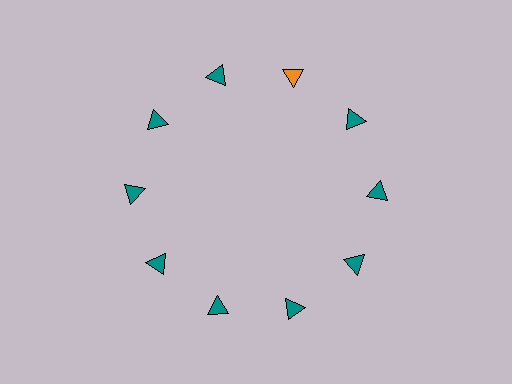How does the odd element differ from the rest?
It has a different color: orange instead of teal.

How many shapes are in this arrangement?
There are 10 shapes arranged in a ring pattern.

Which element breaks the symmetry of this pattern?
The orange triangle at roughly the 1 o'clock position breaks the symmetry. All other shapes are teal triangles.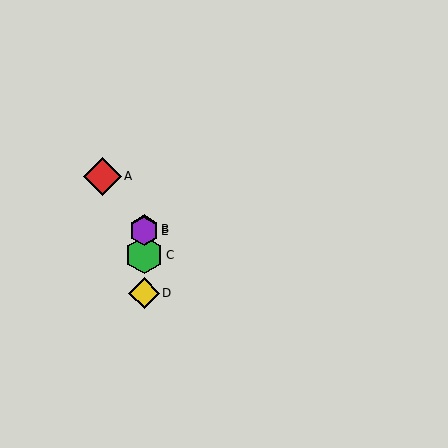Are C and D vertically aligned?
Yes, both are at x≈144.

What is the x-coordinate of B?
Object B is at x≈144.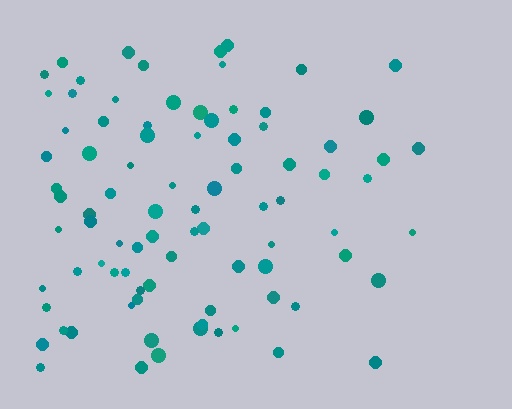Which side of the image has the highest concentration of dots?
The left.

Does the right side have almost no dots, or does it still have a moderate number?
Still a moderate number, just noticeably fewer than the left.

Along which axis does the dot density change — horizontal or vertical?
Horizontal.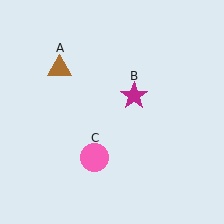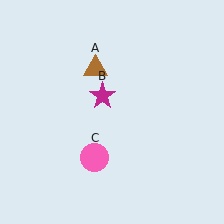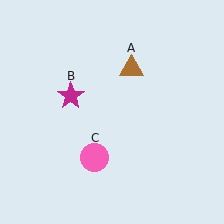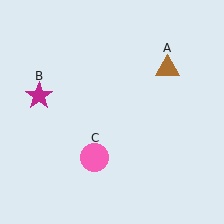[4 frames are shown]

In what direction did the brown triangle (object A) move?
The brown triangle (object A) moved right.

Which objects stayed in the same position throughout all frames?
Pink circle (object C) remained stationary.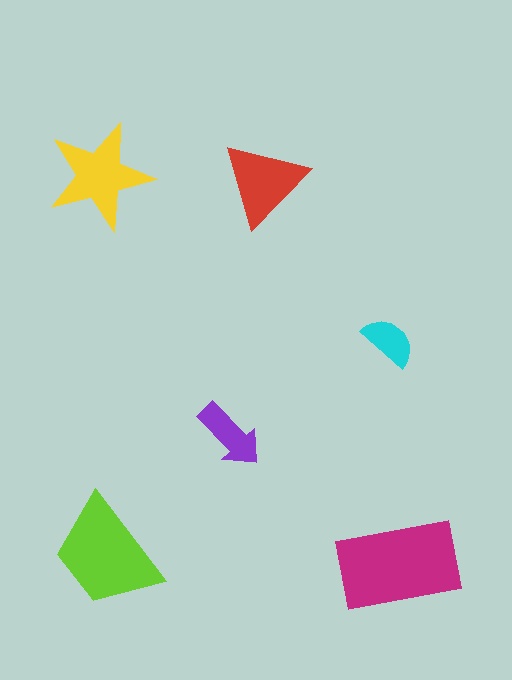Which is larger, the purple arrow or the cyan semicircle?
The purple arrow.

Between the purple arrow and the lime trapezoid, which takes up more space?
The lime trapezoid.